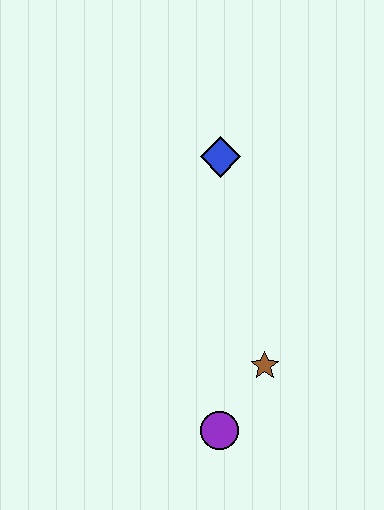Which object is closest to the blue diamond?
The brown star is closest to the blue diamond.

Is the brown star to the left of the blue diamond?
No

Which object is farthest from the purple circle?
The blue diamond is farthest from the purple circle.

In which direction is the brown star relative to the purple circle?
The brown star is above the purple circle.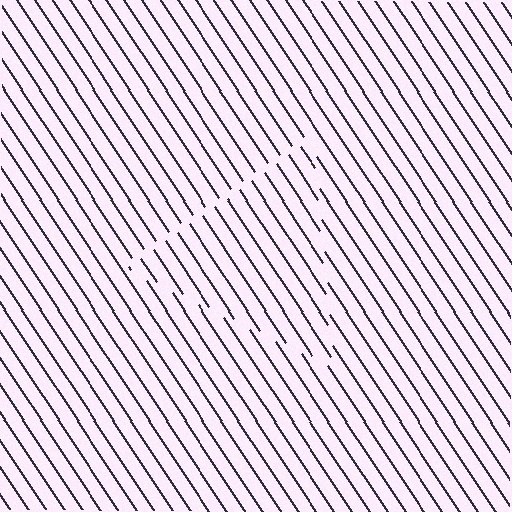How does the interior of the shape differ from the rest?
The interior of the shape contains the same grating, shifted by half a period — the contour is defined by the phase discontinuity where line-ends from the inner and outer gratings abut.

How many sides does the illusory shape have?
3 sides — the line-ends trace a triangle.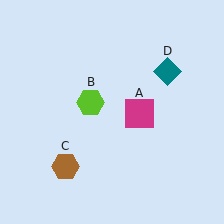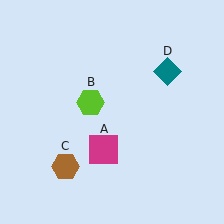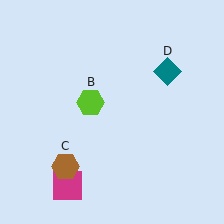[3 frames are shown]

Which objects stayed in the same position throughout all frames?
Lime hexagon (object B) and brown hexagon (object C) and teal diamond (object D) remained stationary.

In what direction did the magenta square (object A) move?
The magenta square (object A) moved down and to the left.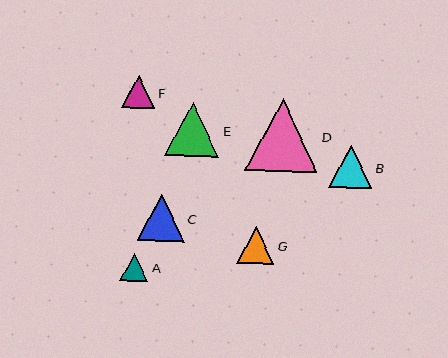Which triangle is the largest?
Triangle D is the largest with a size of approximately 73 pixels.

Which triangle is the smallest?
Triangle A is the smallest with a size of approximately 28 pixels.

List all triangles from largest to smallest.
From largest to smallest: D, E, C, B, G, F, A.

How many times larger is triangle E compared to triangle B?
Triangle E is approximately 1.3 times the size of triangle B.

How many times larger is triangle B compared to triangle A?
Triangle B is approximately 1.5 times the size of triangle A.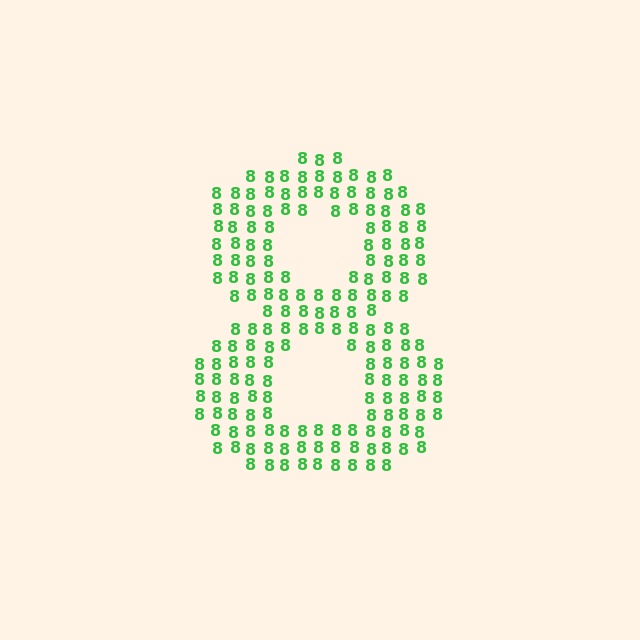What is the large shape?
The large shape is the digit 8.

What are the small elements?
The small elements are digit 8's.